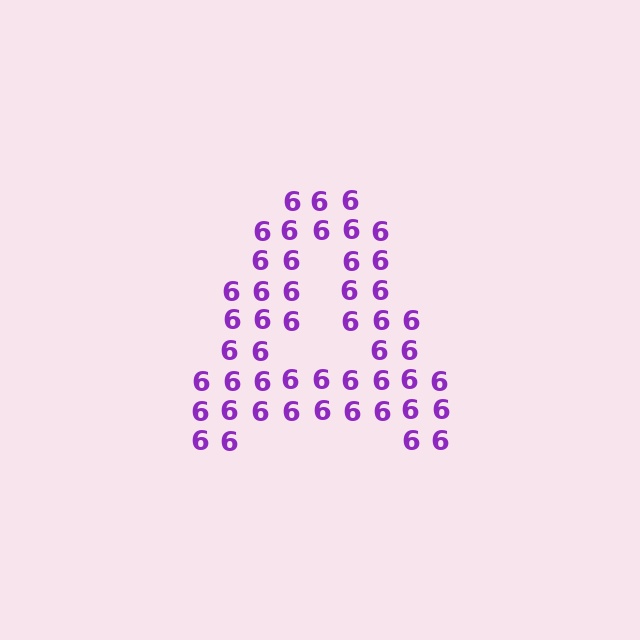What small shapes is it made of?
It is made of small digit 6's.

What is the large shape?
The large shape is the letter A.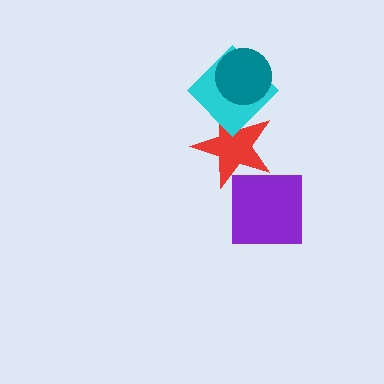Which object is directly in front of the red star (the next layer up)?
The cyan diamond is directly in front of the red star.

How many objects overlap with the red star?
2 objects overlap with the red star.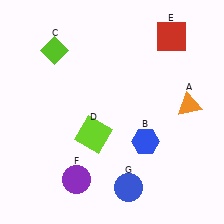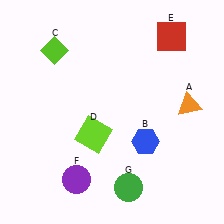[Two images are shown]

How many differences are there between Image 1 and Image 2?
There is 1 difference between the two images.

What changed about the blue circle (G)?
In Image 1, G is blue. In Image 2, it changed to green.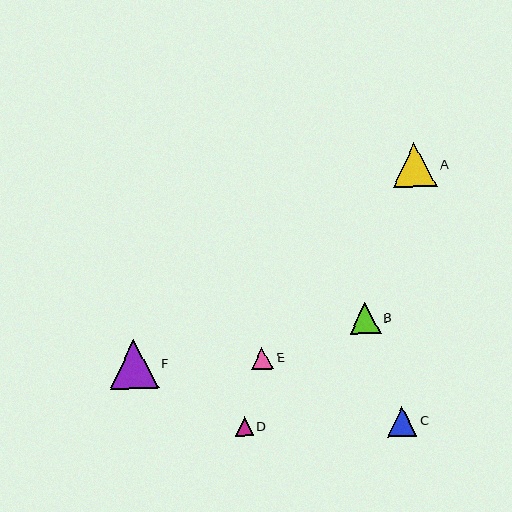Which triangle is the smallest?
Triangle D is the smallest with a size of approximately 18 pixels.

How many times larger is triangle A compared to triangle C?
Triangle A is approximately 1.5 times the size of triangle C.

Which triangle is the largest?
Triangle F is the largest with a size of approximately 49 pixels.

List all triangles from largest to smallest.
From largest to smallest: F, A, B, C, E, D.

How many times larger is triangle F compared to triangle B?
Triangle F is approximately 1.6 times the size of triangle B.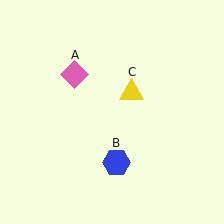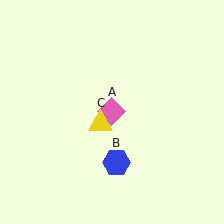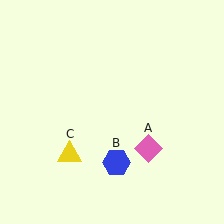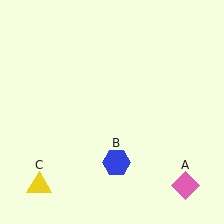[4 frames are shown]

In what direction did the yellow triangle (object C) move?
The yellow triangle (object C) moved down and to the left.